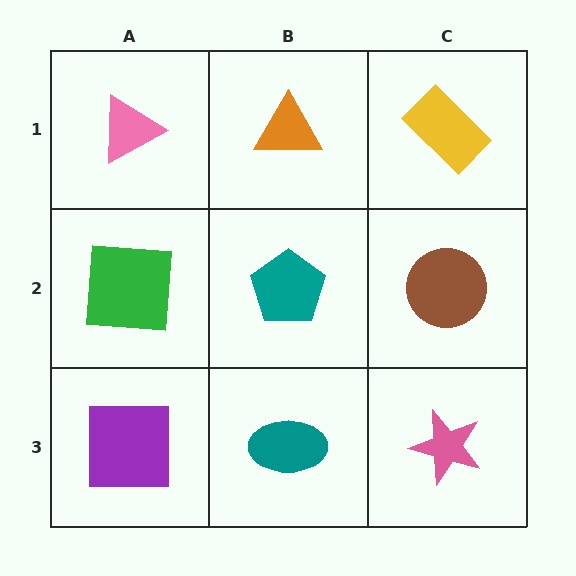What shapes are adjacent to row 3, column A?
A green square (row 2, column A), a teal ellipse (row 3, column B).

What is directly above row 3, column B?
A teal pentagon.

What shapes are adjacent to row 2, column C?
A yellow rectangle (row 1, column C), a pink star (row 3, column C), a teal pentagon (row 2, column B).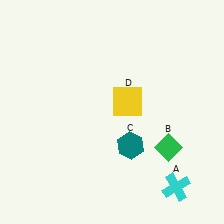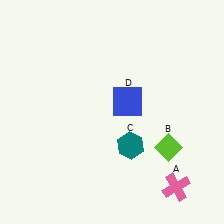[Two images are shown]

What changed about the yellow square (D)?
In Image 1, D is yellow. In Image 2, it changed to blue.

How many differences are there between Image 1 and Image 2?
There are 3 differences between the two images.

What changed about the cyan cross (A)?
In Image 1, A is cyan. In Image 2, it changed to pink.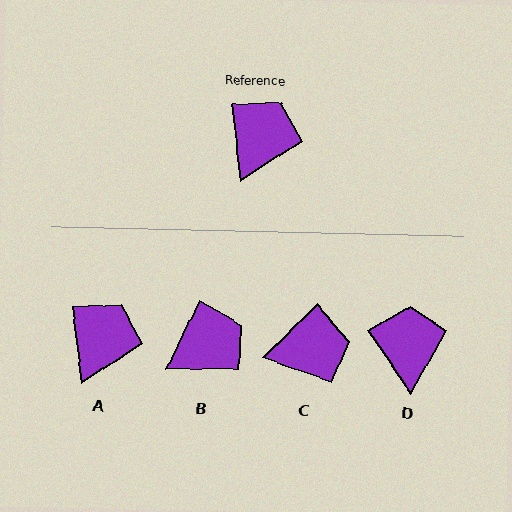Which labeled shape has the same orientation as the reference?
A.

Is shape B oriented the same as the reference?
No, it is off by about 32 degrees.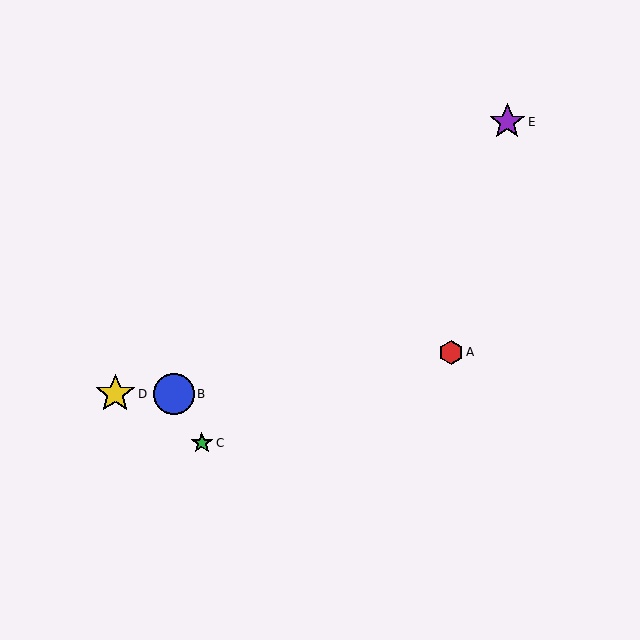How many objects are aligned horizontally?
2 objects (B, D) are aligned horizontally.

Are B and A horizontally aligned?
No, B is at y≈394 and A is at y≈352.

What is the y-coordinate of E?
Object E is at y≈122.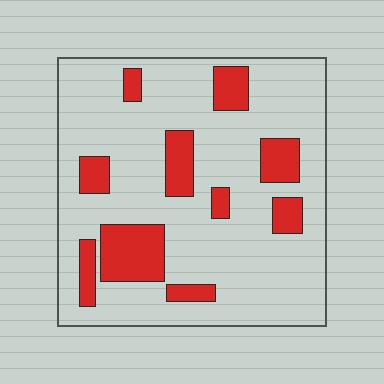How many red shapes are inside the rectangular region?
10.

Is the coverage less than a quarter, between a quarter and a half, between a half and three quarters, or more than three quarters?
Less than a quarter.